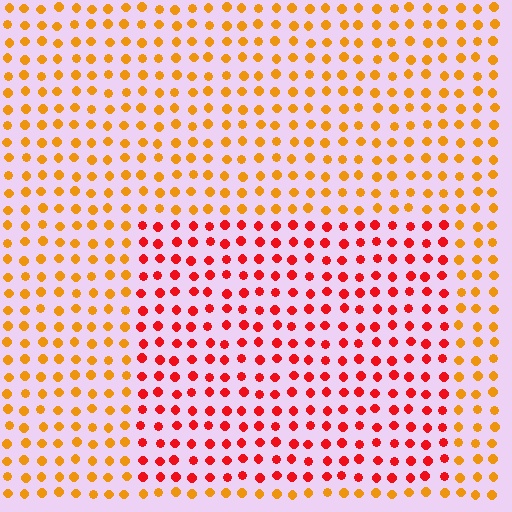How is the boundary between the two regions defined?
The boundary is defined purely by a slight shift in hue (about 39 degrees). Spacing, size, and orientation are identical on both sides.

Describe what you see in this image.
The image is filled with small orange elements in a uniform arrangement. A rectangle-shaped region is visible where the elements are tinted to a slightly different hue, forming a subtle color boundary.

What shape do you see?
I see a rectangle.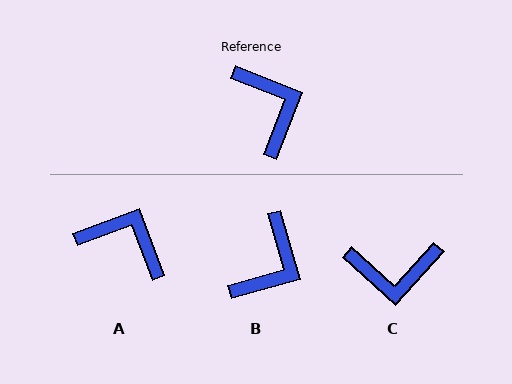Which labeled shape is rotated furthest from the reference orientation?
C, about 110 degrees away.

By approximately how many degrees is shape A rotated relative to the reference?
Approximately 42 degrees counter-clockwise.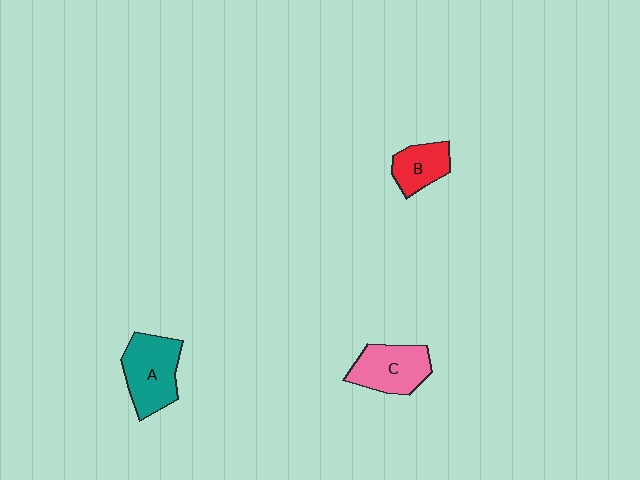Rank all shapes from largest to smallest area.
From largest to smallest: A (teal), C (pink), B (red).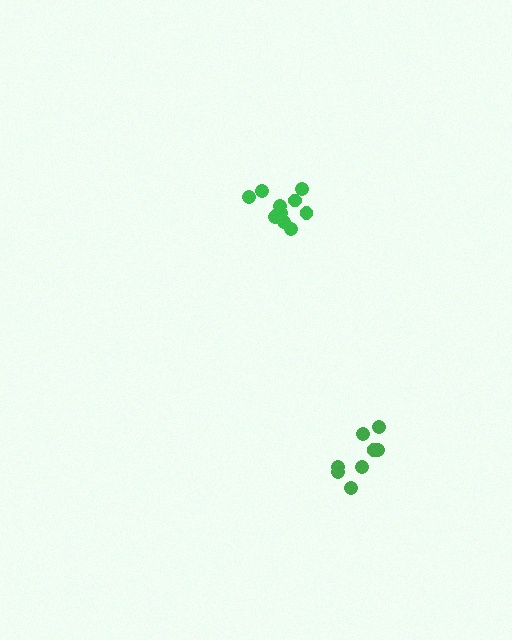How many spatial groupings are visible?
There are 2 spatial groupings.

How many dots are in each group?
Group 1: 8 dots, Group 2: 11 dots (19 total).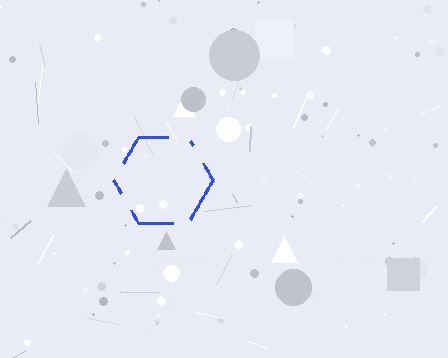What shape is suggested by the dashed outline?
The dashed outline suggests a hexagon.